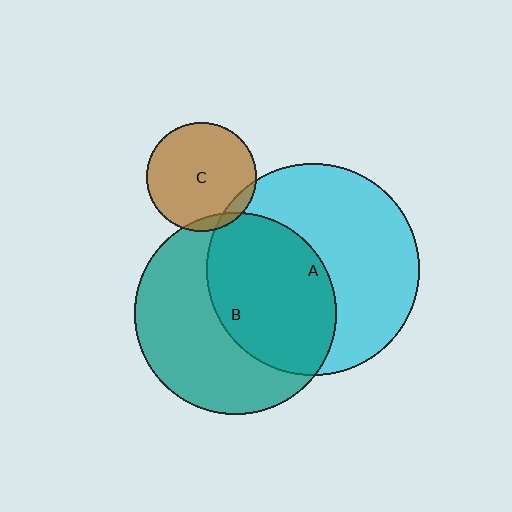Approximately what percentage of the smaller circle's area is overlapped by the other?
Approximately 50%.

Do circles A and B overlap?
Yes.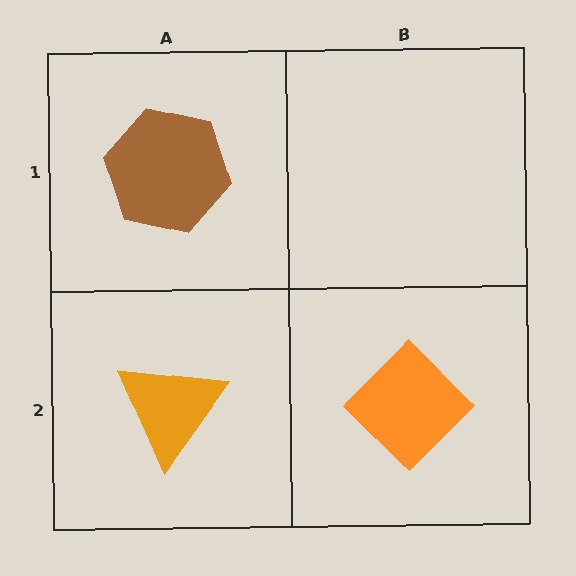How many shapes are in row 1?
1 shape.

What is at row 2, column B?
An orange diamond.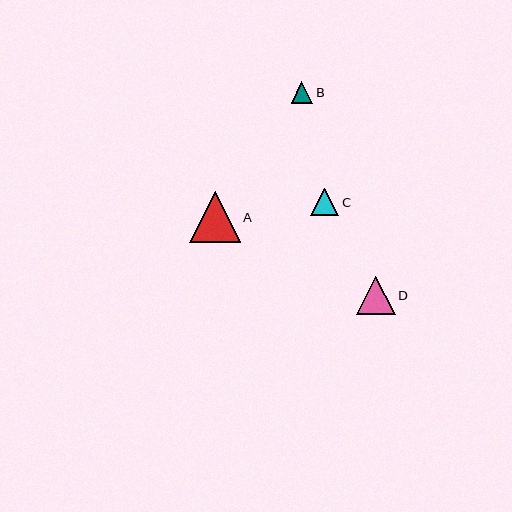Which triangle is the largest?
Triangle A is the largest with a size of approximately 50 pixels.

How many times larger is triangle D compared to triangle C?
Triangle D is approximately 1.4 times the size of triangle C.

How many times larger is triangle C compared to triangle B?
Triangle C is approximately 1.3 times the size of triangle B.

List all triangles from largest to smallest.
From largest to smallest: A, D, C, B.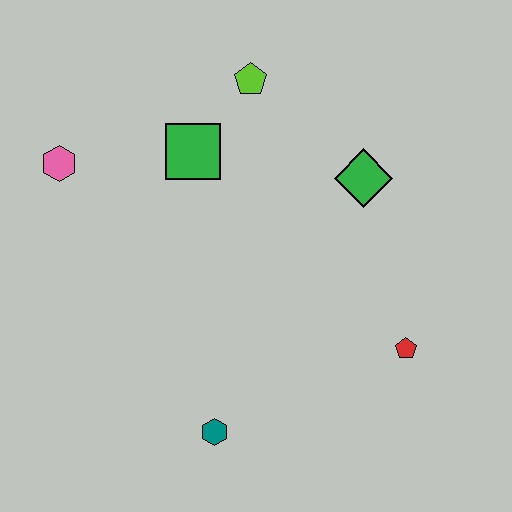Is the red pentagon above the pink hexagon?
No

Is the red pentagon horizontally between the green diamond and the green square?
No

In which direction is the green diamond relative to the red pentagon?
The green diamond is above the red pentagon.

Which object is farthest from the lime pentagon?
The teal hexagon is farthest from the lime pentagon.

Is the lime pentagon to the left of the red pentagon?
Yes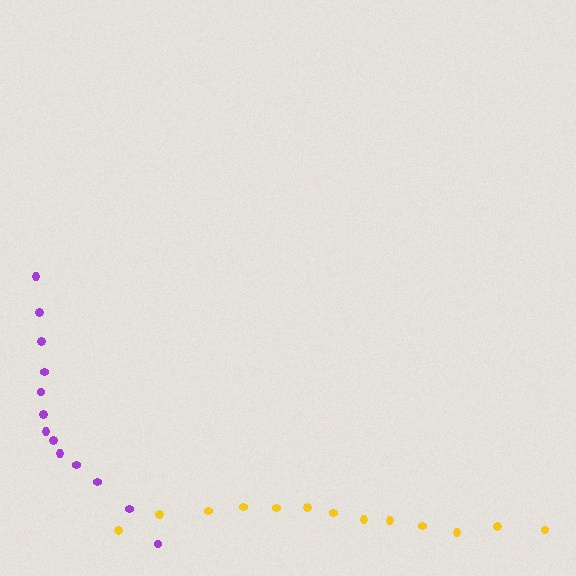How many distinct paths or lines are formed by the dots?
There are 2 distinct paths.